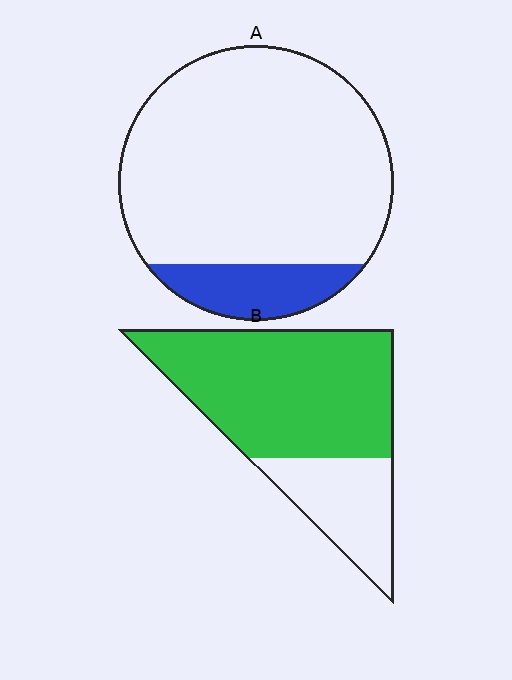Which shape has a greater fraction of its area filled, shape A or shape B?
Shape B.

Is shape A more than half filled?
No.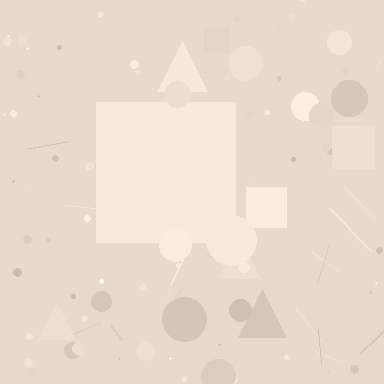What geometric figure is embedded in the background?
A square is embedded in the background.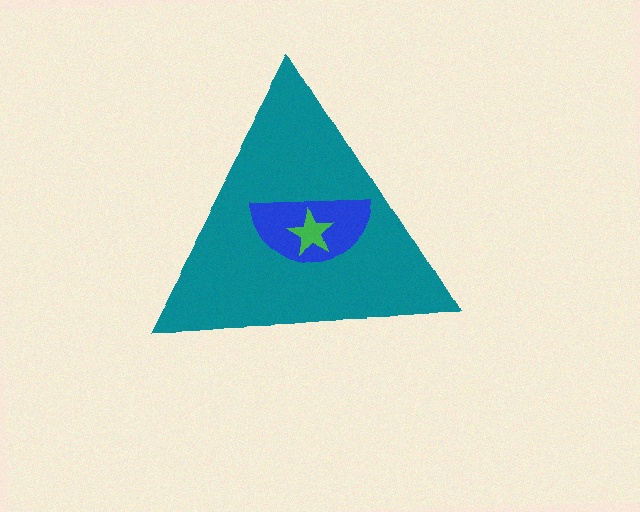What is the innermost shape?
The green star.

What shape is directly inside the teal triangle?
The blue semicircle.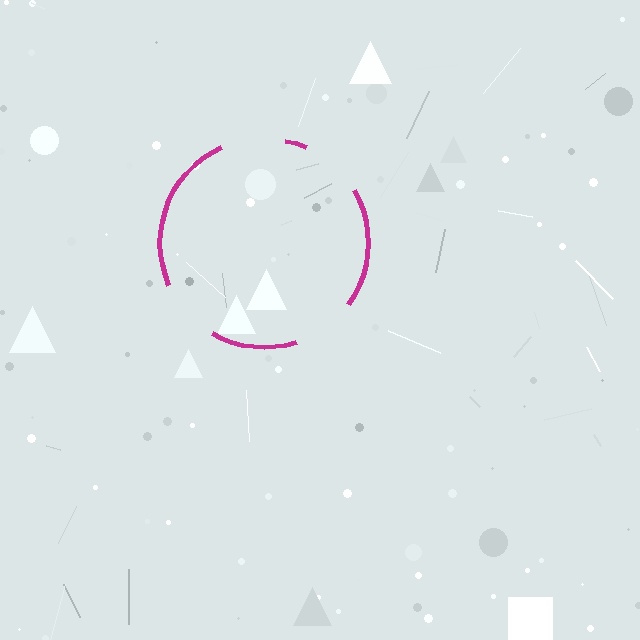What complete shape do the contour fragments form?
The contour fragments form a circle.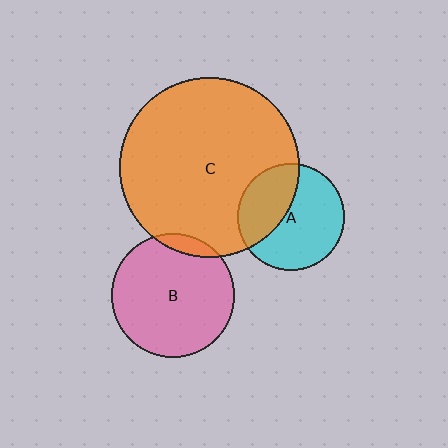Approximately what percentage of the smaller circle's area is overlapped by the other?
Approximately 40%.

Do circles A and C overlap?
Yes.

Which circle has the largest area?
Circle C (orange).